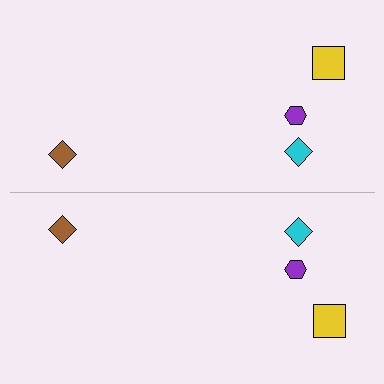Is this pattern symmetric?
Yes, this pattern has bilateral (reflection) symmetry.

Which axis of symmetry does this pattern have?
The pattern has a horizontal axis of symmetry running through the center of the image.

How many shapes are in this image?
There are 8 shapes in this image.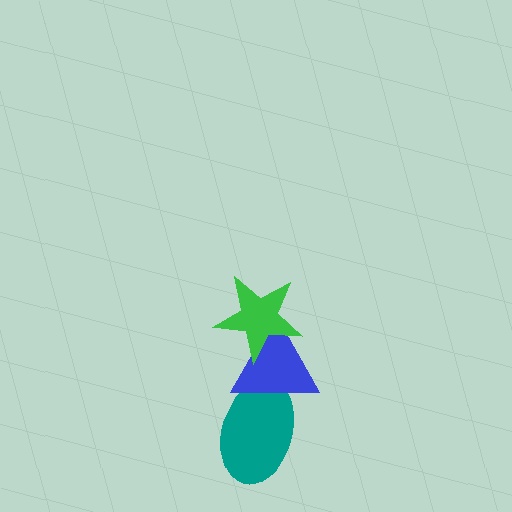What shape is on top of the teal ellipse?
The blue triangle is on top of the teal ellipse.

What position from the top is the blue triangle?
The blue triangle is 2nd from the top.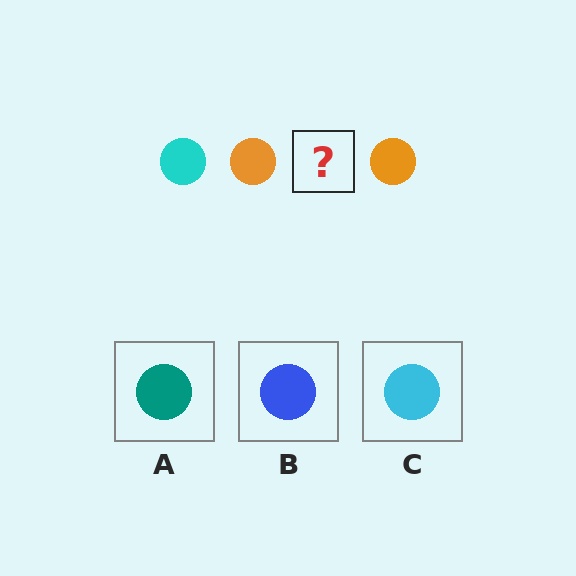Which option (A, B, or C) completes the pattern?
C.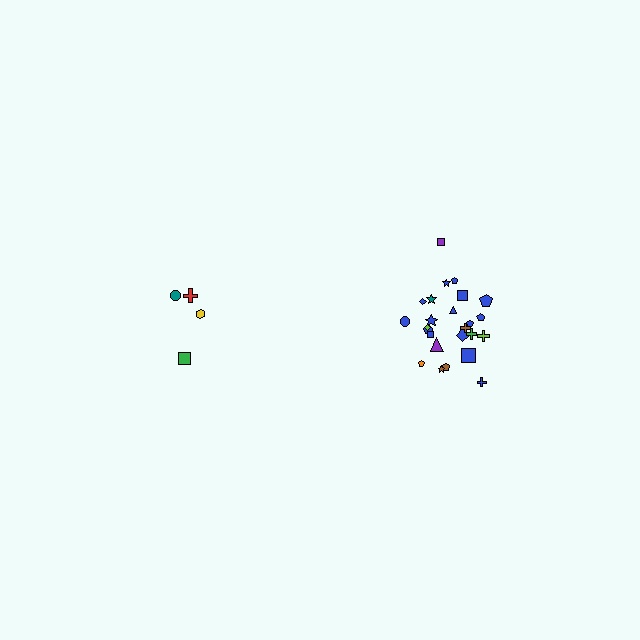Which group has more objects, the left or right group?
The right group.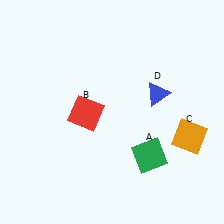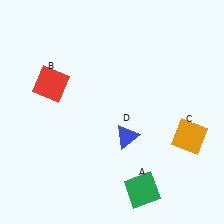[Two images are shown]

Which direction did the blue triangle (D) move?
The blue triangle (D) moved down.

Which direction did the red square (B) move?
The red square (B) moved left.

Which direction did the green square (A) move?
The green square (A) moved down.